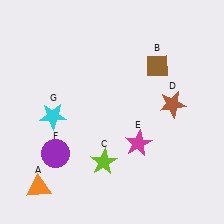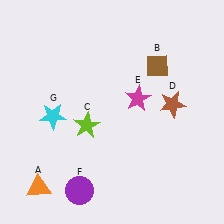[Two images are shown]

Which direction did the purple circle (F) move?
The purple circle (F) moved down.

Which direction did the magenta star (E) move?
The magenta star (E) moved up.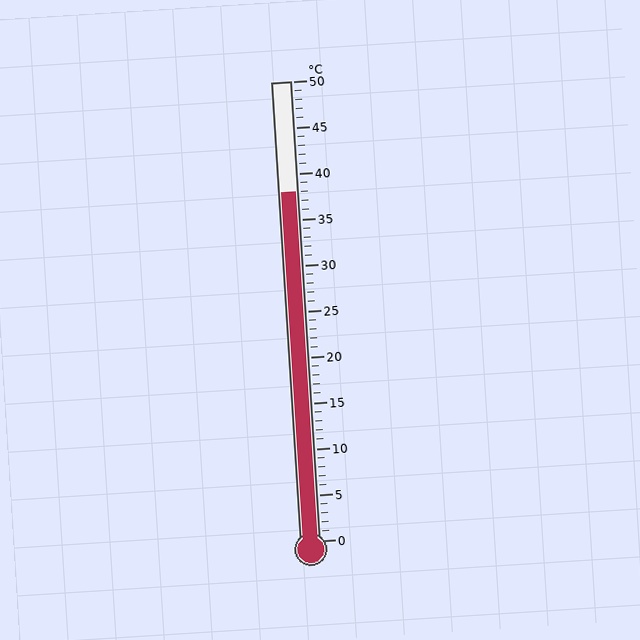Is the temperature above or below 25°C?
The temperature is above 25°C.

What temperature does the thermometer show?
The thermometer shows approximately 38°C.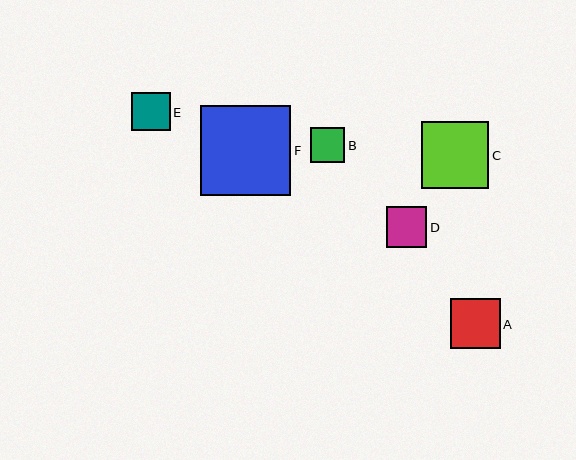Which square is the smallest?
Square B is the smallest with a size of approximately 35 pixels.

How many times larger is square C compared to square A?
Square C is approximately 1.4 times the size of square A.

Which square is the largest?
Square F is the largest with a size of approximately 90 pixels.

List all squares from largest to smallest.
From largest to smallest: F, C, A, D, E, B.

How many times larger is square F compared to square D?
Square F is approximately 2.2 times the size of square D.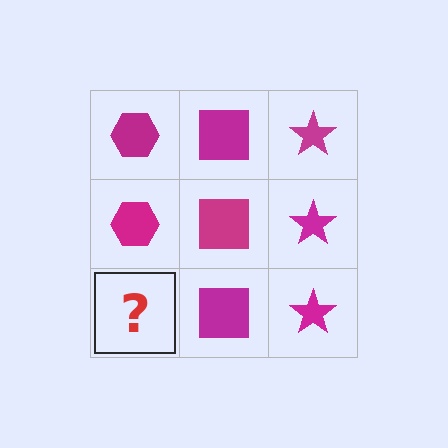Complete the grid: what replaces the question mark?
The question mark should be replaced with a magenta hexagon.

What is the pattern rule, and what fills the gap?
The rule is that each column has a consistent shape. The gap should be filled with a magenta hexagon.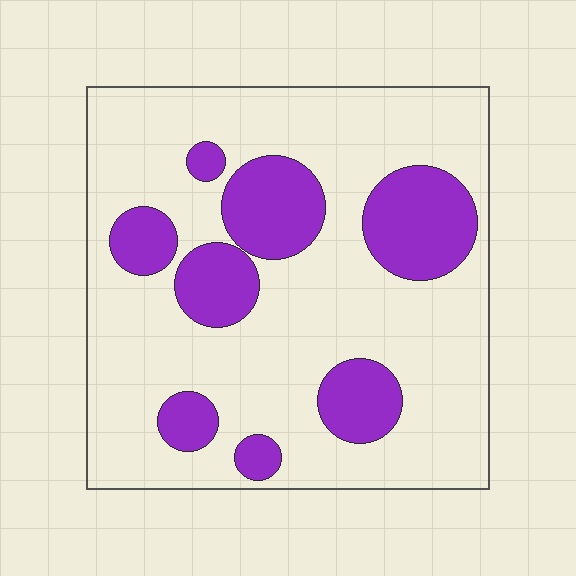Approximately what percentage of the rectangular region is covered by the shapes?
Approximately 25%.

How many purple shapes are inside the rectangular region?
8.